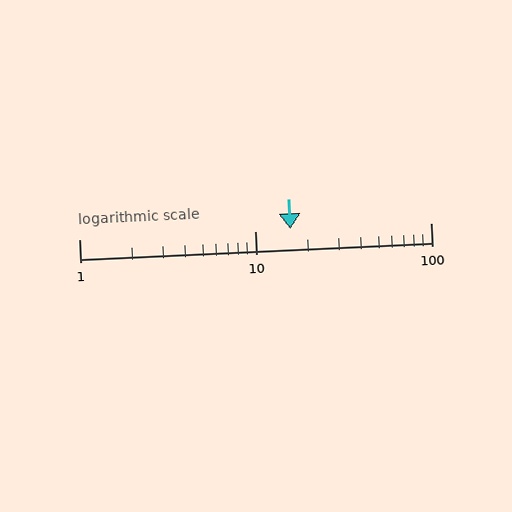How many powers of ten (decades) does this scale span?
The scale spans 2 decades, from 1 to 100.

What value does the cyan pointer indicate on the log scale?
The pointer indicates approximately 16.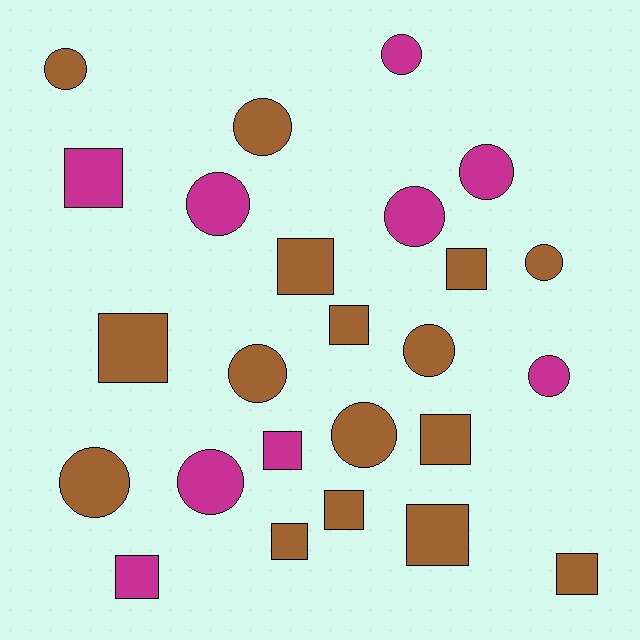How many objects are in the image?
There are 25 objects.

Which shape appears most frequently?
Circle, with 13 objects.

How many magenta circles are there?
There are 6 magenta circles.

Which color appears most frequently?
Brown, with 16 objects.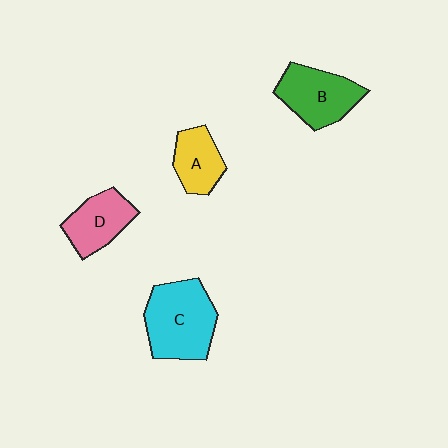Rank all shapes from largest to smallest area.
From largest to smallest: C (cyan), B (green), D (pink), A (yellow).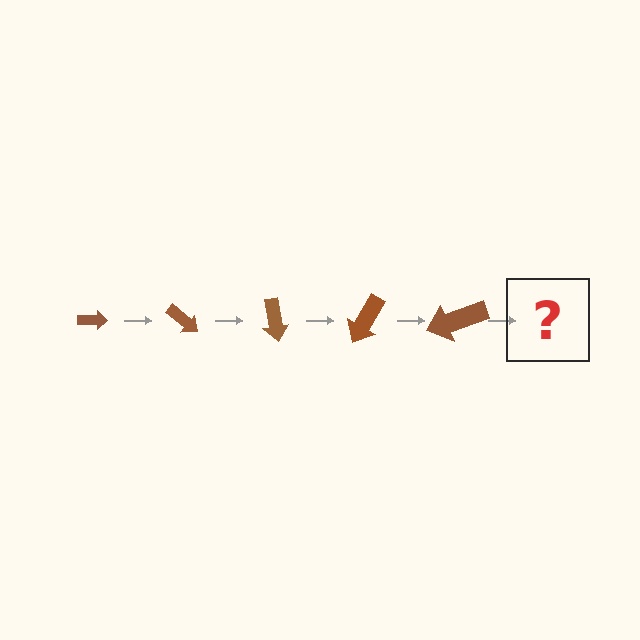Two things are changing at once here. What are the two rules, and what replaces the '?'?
The two rules are that the arrow grows larger each step and it rotates 40 degrees each step. The '?' should be an arrow, larger than the previous one and rotated 200 degrees from the start.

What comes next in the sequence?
The next element should be an arrow, larger than the previous one and rotated 200 degrees from the start.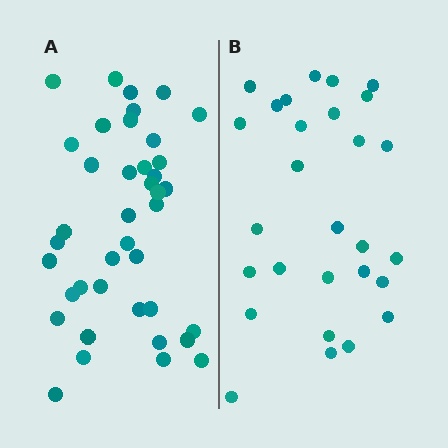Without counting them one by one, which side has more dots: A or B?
Region A (the left region) has more dots.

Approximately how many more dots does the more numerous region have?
Region A has roughly 12 or so more dots than region B.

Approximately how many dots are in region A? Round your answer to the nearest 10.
About 40 dots.